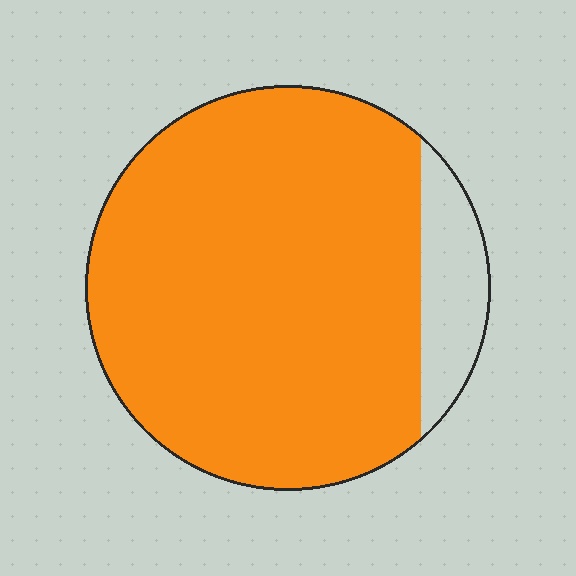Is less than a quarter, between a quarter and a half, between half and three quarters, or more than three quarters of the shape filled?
More than three quarters.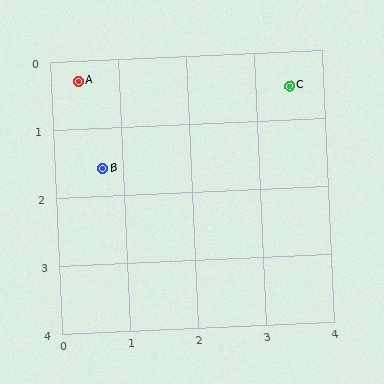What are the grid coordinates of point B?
Point B is at approximately (0.7, 1.6).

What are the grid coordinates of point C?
Point C is at approximately (3.5, 0.5).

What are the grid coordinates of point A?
Point A is at approximately (0.4, 0.3).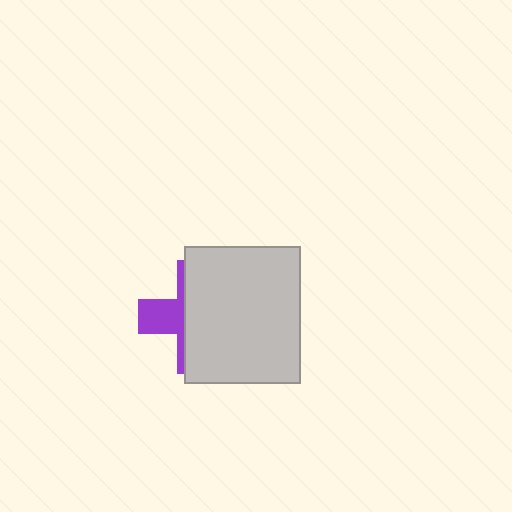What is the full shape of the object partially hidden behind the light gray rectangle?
The partially hidden object is a purple cross.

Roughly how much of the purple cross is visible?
A small part of it is visible (roughly 31%).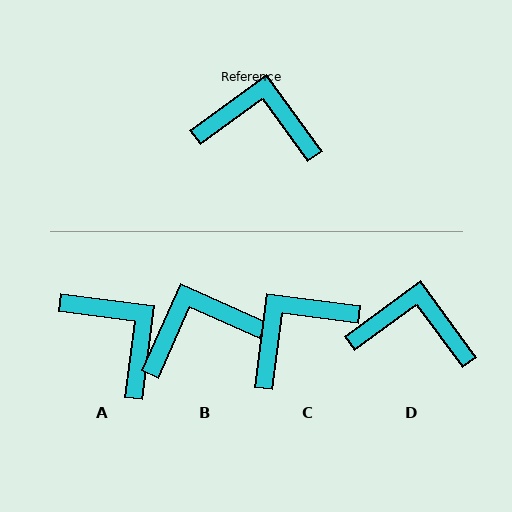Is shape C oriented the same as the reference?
No, it is off by about 46 degrees.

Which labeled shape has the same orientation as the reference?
D.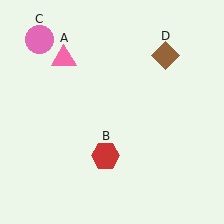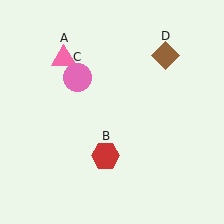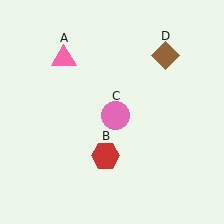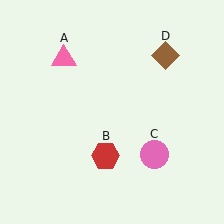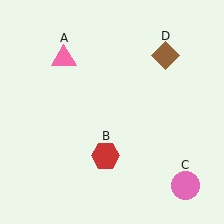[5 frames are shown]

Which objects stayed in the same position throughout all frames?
Pink triangle (object A) and red hexagon (object B) and brown diamond (object D) remained stationary.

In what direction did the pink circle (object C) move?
The pink circle (object C) moved down and to the right.